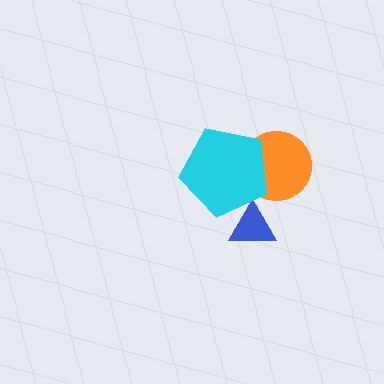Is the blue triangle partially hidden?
Yes, it is partially covered by another shape.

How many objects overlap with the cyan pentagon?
2 objects overlap with the cyan pentagon.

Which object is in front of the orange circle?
The cyan pentagon is in front of the orange circle.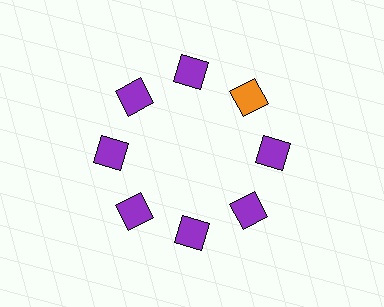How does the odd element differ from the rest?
It has a different color: orange instead of purple.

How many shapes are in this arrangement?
There are 8 shapes arranged in a ring pattern.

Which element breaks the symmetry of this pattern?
The orange diamond at roughly the 2 o'clock position breaks the symmetry. All other shapes are purple diamonds.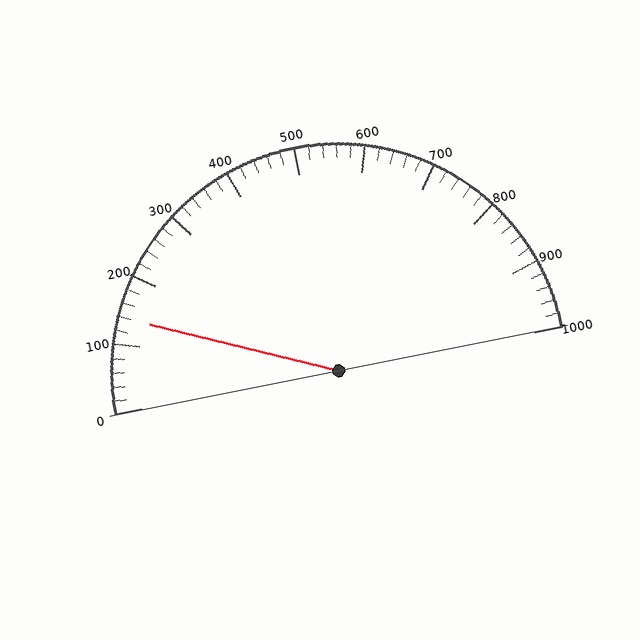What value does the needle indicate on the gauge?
The needle indicates approximately 140.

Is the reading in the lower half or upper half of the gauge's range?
The reading is in the lower half of the range (0 to 1000).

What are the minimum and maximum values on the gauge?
The gauge ranges from 0 to 1000.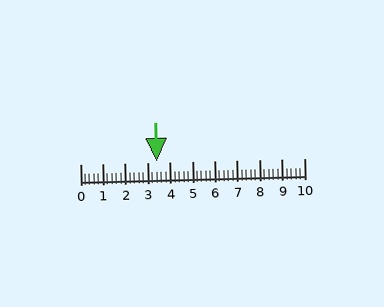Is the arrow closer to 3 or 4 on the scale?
The arrow is closer to 3.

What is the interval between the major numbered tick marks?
The major tick marks are spaced 1 units apart.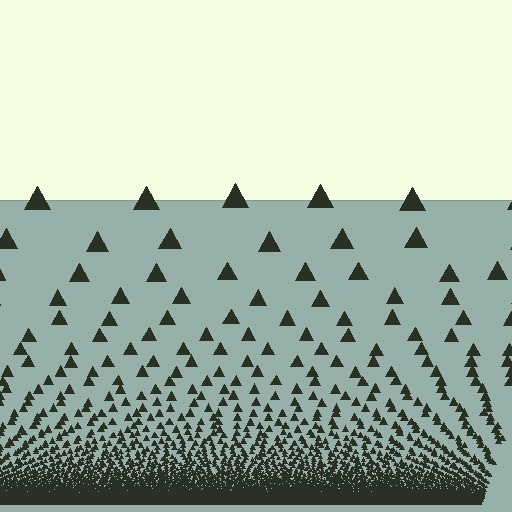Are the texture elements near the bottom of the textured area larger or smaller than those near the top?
Smaller. The gradient is inverted — elements near the bottom are smaller and denser.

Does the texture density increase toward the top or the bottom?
Density increases toward the bottom.